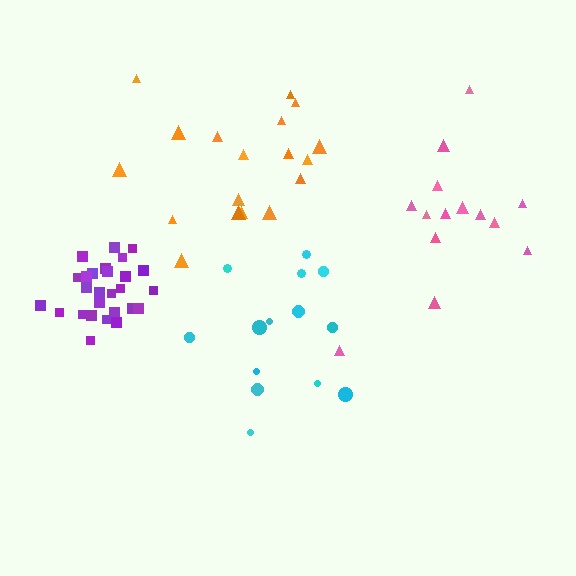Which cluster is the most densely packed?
Purple.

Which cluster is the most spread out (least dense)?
Pink.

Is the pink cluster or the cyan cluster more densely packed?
Cyan.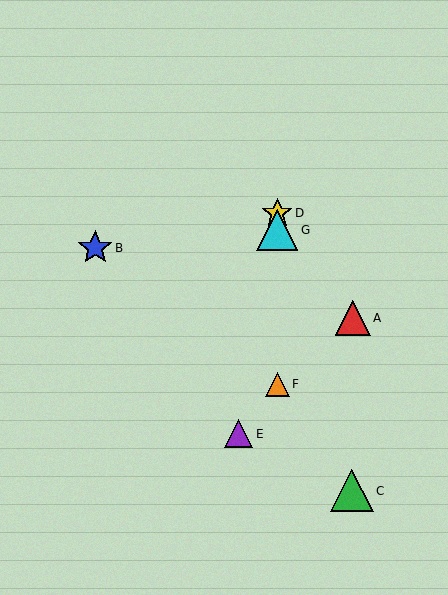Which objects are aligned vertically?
Objects D, F, G are aligned vertically.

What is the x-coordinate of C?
Object C is at x≈352.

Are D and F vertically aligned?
Yes, both are at x≈277.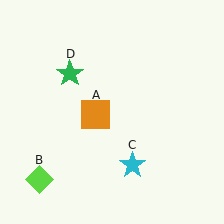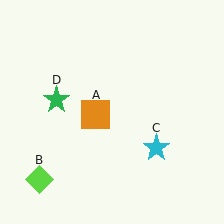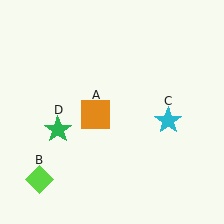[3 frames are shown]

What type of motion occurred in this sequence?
The cyan star (object C), green star (object D) rotated counterclockwise around the center of the scene.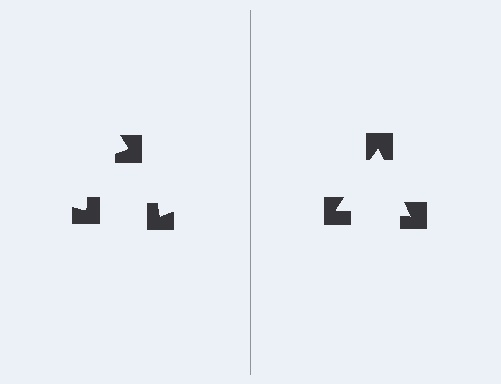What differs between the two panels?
The notched squares are positioned identically on both sides; only the wedge orientations differ. On the right they align to a triangle; on the left they are misaligned.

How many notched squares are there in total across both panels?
6 — 3 on each side.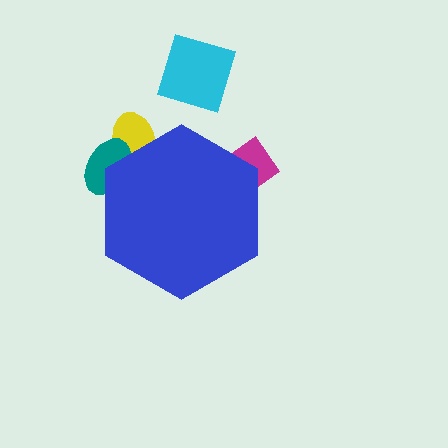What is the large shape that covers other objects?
A blue hexagon.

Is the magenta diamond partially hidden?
Yes, the magenta diamond is partially hidden behind the blue hexagon.